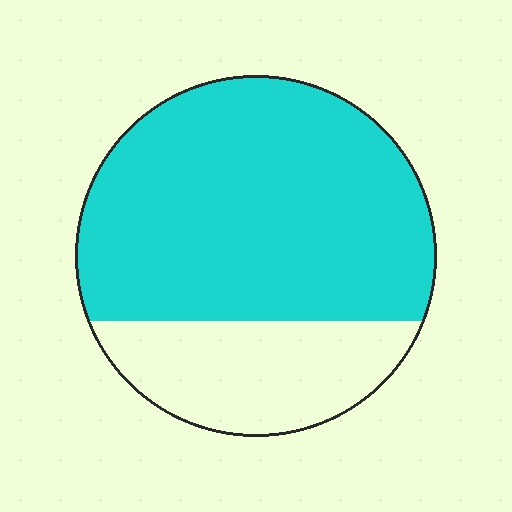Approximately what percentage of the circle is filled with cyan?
Approximately 70%.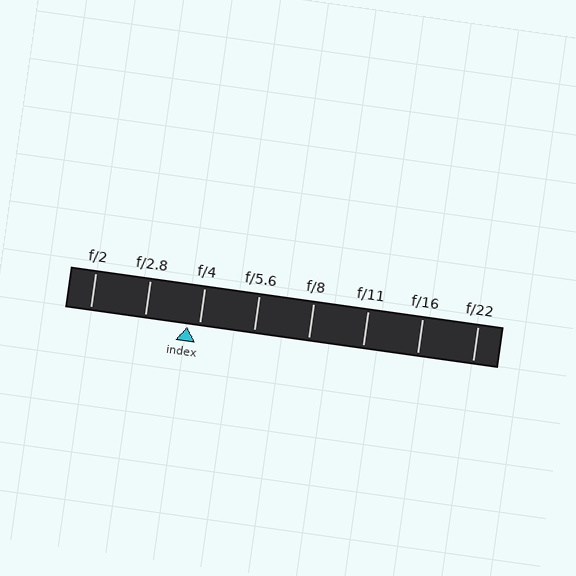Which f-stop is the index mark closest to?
The index mark is closest to f/4.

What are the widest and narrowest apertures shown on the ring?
The widest aperture shown is f/2 and the narrowest is f/22.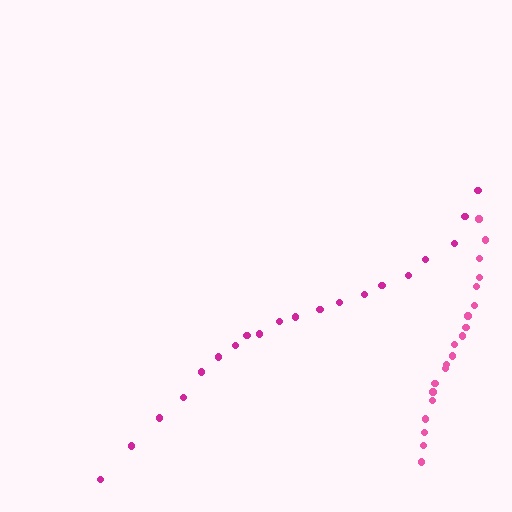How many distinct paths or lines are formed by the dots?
There are 2 distinct paths.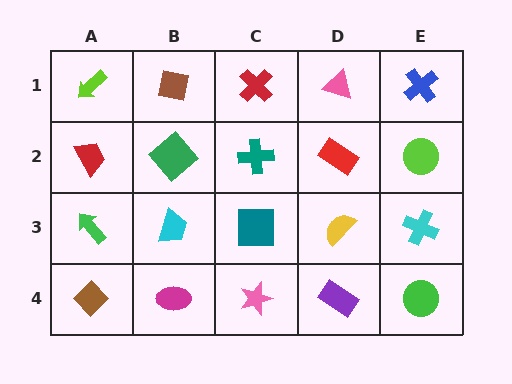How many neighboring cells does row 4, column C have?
3.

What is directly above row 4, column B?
A cyan trapezoid.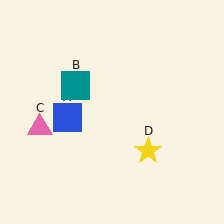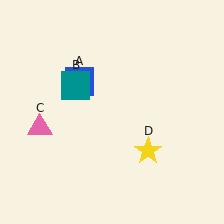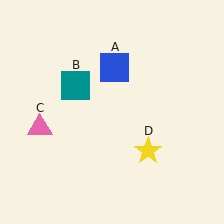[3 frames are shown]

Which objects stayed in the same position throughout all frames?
Teal square (object B) and pink triangle (object C) and yellow star (object D) remained stationary.